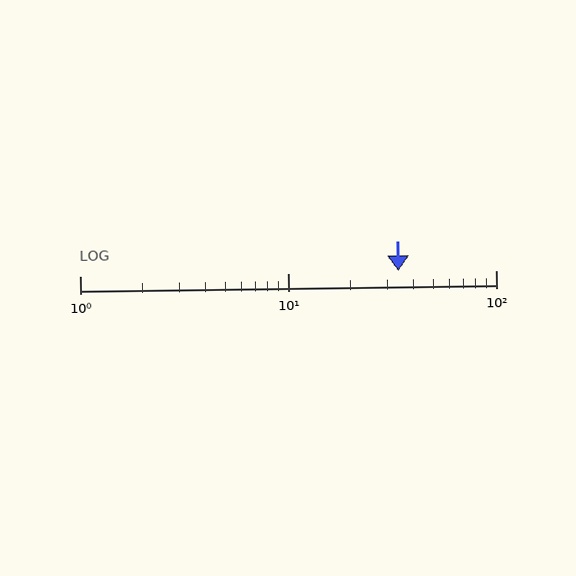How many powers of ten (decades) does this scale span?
The scale spans 2 decades, from 1 to 100.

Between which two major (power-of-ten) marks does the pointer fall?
The pointer is between 10 and 100.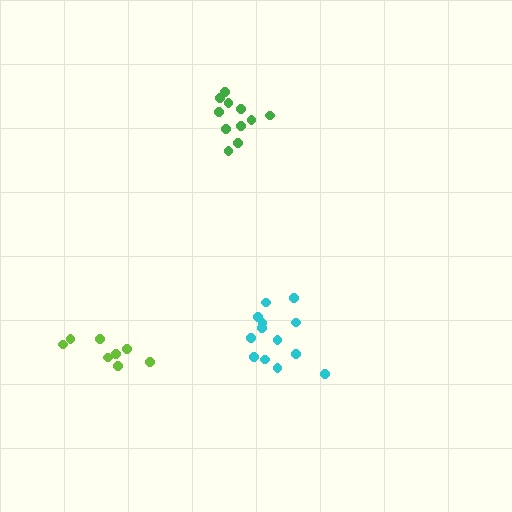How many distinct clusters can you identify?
There are 3 distinct clusters.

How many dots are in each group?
Group 1: 13 dots, Group 2: 11 dots, Group 3: 8 dots (32 total).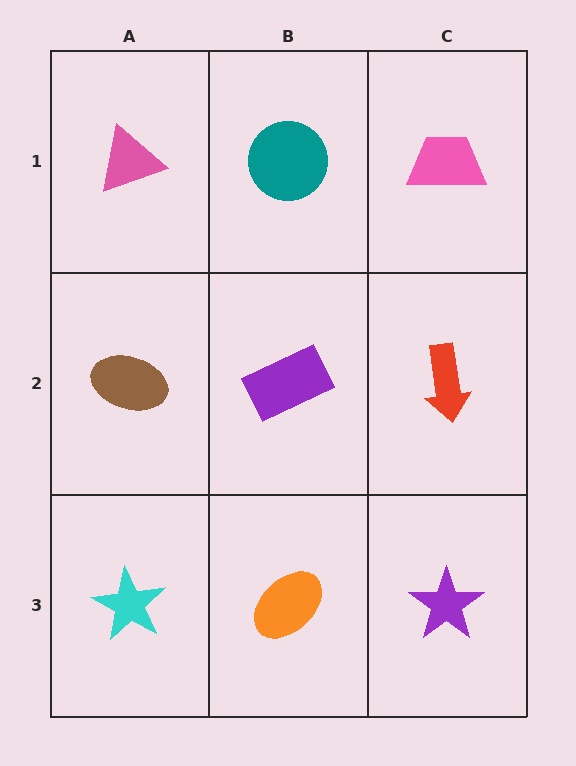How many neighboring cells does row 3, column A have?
2.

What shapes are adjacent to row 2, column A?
A pink triangle (row 1, column A), a cyan star (row 3, column A), a purple rectangle (row 2, column B).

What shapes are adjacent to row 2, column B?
A teal circle (row 1, column B), an orange ellipse (row 3, column B), a brown ellipse (row 2, column A), a red arrow (row 2, column C).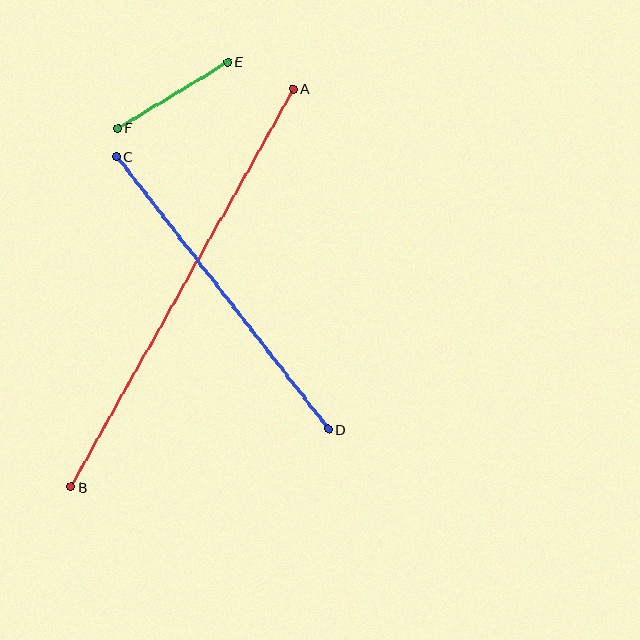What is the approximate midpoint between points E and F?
The midpoint is at approximately (173, 95) pixels.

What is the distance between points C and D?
The distance is approximately 345 pixels.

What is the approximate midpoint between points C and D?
The midpoint is at approximately (223, 293) pixels.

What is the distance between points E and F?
The distance is approximately 128 pixels.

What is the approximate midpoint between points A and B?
The midpoint is at approximately (182, 288) pixels.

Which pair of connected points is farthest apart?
Points A and B are farthest apart.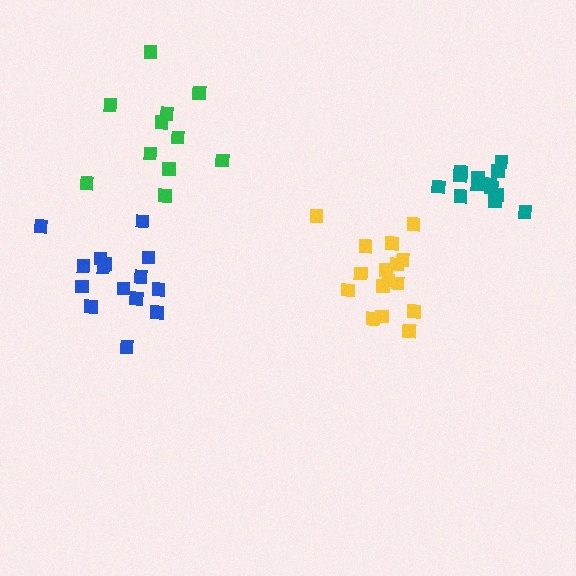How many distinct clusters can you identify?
There are 4 distinct clusters.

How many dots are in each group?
Group 1: 16 dots, Group 2: 14 dots, Group 3: 15 dots, Group 4: 11 dots (56 total).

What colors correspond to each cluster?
The clusters are colored: yellow, teal, blue, green.